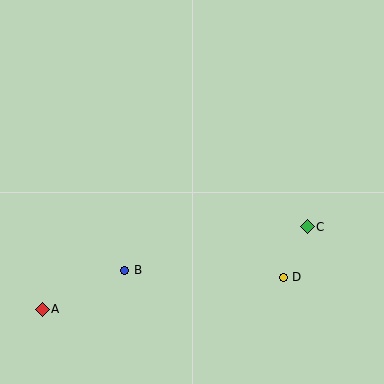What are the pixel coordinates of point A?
Point A is at (42, 309).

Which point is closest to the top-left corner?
Point B is closest to the top-left corner.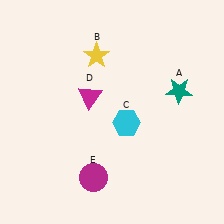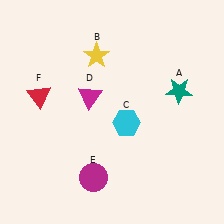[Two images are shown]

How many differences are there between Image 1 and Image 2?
There is 1 difference between the two images.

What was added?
A red triangle (F) was added in Image 2.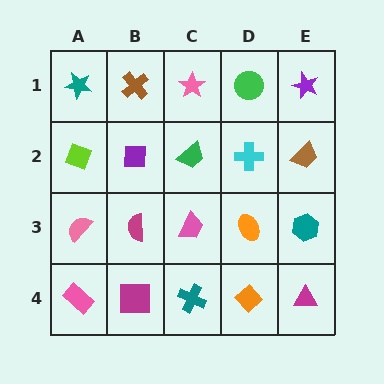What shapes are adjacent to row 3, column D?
A cyan cross (row 2, column D), an orange diamond (row 4, column D), a pink trapezoid (row 3, column C), a teal hexagon (row 3, column E).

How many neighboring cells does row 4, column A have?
2.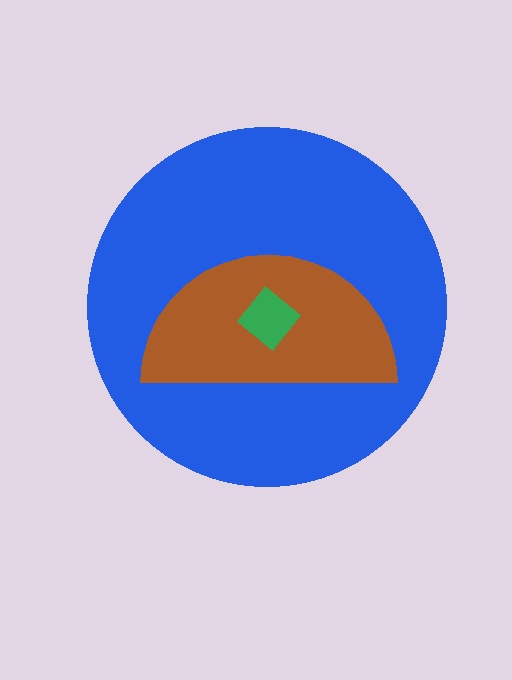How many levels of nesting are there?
3.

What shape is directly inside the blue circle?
The brown semicircle.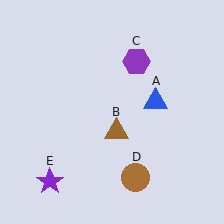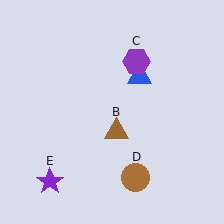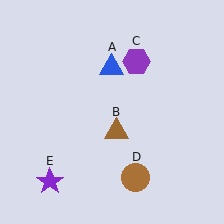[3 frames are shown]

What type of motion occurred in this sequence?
The blue triangle (object A) rotated counterclockwise around the center of the scene.